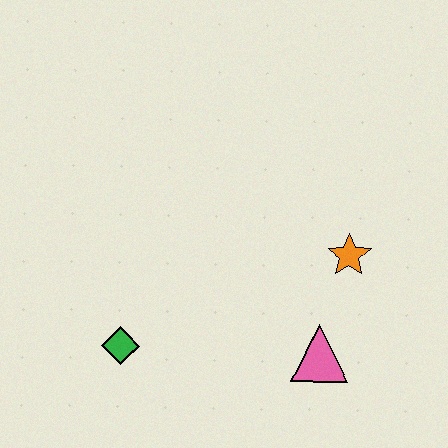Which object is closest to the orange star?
The pink triangle is closest to the orange star.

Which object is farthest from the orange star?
The green diamond is farthest from the orange star.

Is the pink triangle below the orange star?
Yes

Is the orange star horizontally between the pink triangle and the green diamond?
No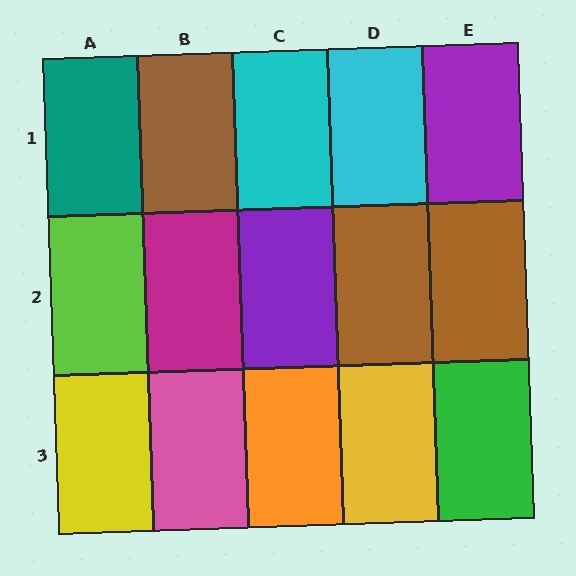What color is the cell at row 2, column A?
Lime.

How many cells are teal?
1 cell is teal.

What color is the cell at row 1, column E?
Purple.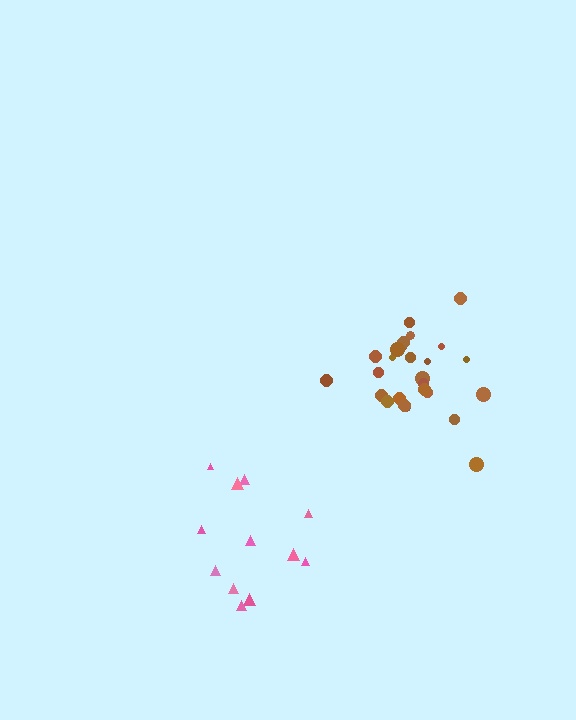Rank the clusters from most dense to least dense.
brown, pink.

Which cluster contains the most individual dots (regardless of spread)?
Brown (26).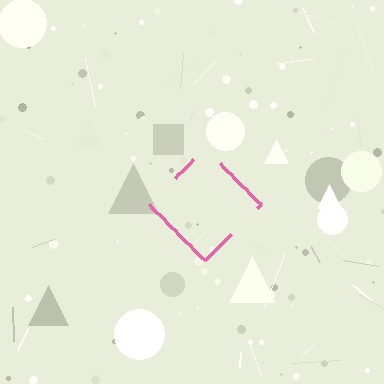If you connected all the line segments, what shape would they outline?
They would outline a diamond.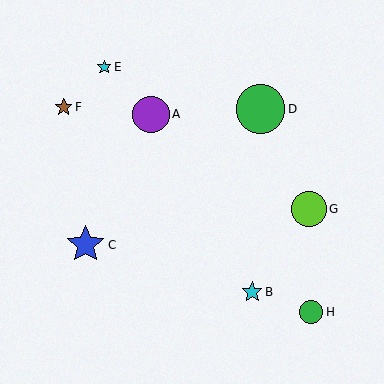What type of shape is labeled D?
Shape D is a green circle.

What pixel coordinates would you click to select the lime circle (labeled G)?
Click at (309, 209) to select the lime circle G.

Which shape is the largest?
The green circle (labeled D) is the largest.